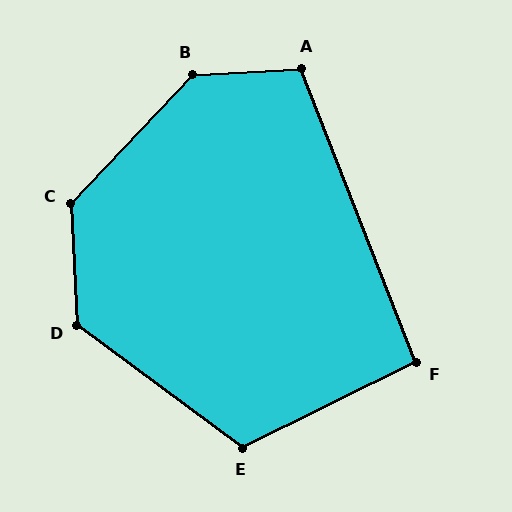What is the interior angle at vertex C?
Approximately 134 degrees (obtuse).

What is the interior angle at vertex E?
Approximately 117 degrees (obtuse).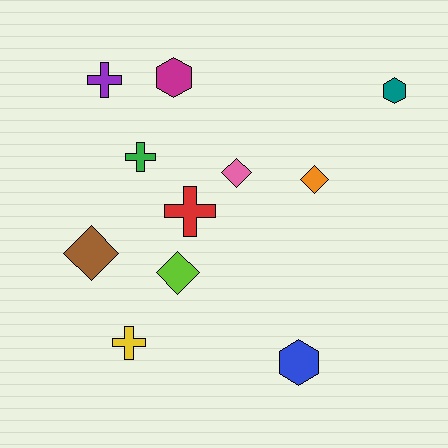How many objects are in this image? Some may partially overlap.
There are 11 objects.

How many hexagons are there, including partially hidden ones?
There are 3 hexagons.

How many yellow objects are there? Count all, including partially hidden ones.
There is 1 yellow object.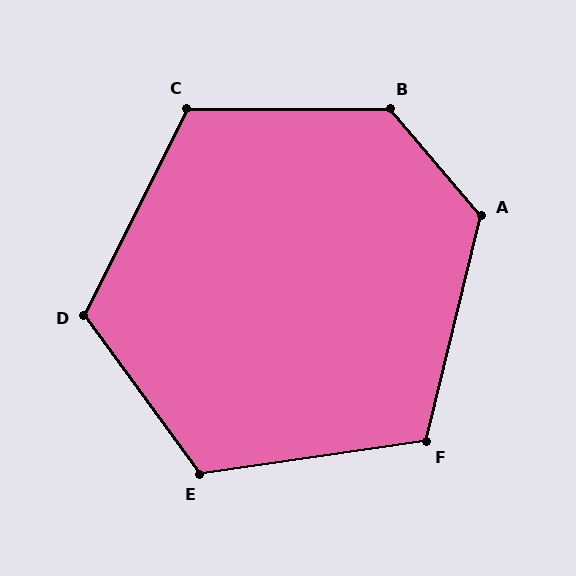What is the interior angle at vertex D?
Approximately 117 degrees (obtuse).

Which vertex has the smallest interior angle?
F, at approximately 112 degrees.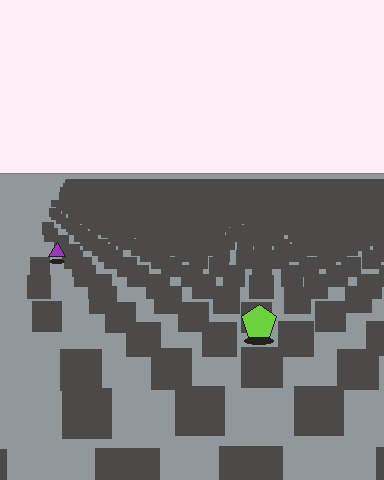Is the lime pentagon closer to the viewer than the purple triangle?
Yes. The lime pentagon is closer — you can tell from the texture gradient: the ground texture is coarser near it.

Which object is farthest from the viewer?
The purple triangle is farthest from the viewer. It appears smaller and the ground texture around it is denser.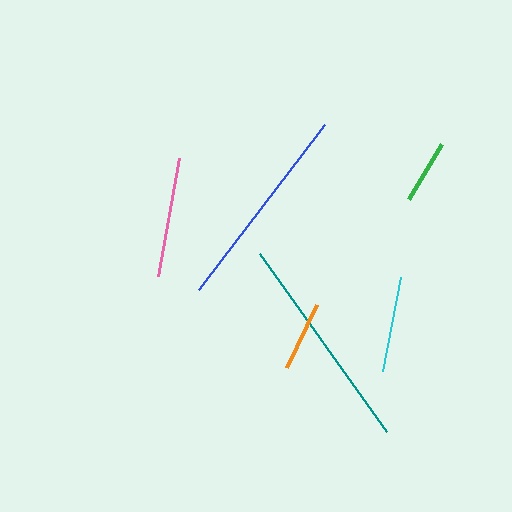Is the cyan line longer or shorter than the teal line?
The teal line is longer than the cyan line.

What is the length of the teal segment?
The teal segment is approximately 218 pixels long.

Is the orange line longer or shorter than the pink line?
The pink line is longer than the orange line.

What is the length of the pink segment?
The pink segment is approximately 119 pixels long.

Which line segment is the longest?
The teal line is the longest at approximately 218 pixels.